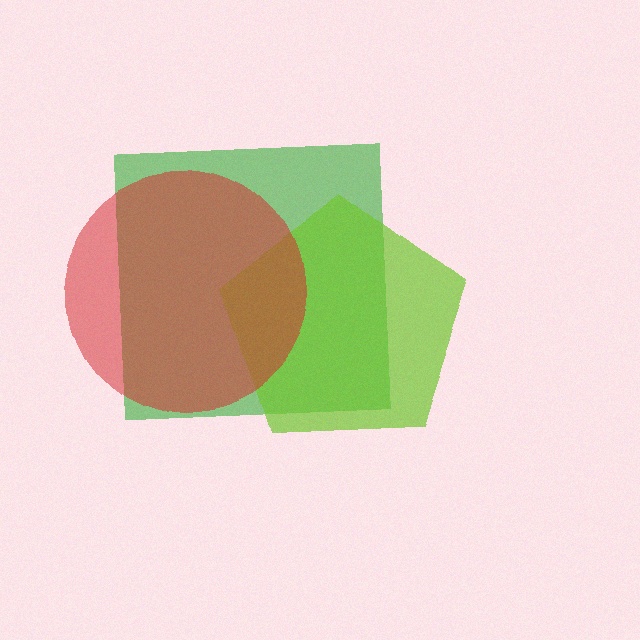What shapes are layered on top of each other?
The layered shapes are: a green square, a lime pentagon, a red circle.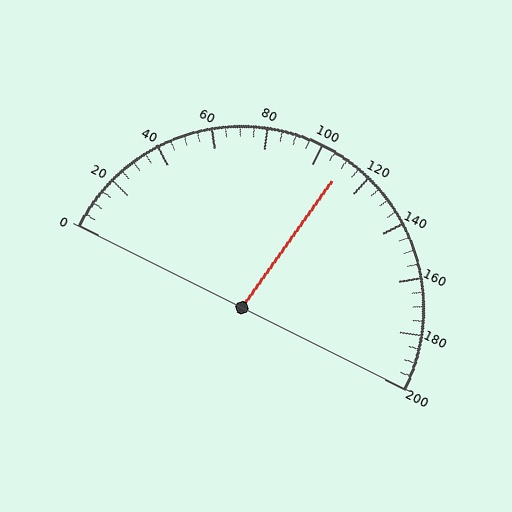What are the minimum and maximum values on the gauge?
The gauge ranges from 0 to 200.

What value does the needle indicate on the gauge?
The needle indicates approximately 110.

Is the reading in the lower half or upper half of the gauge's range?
The reading is in the upper half of the range (0 to 200).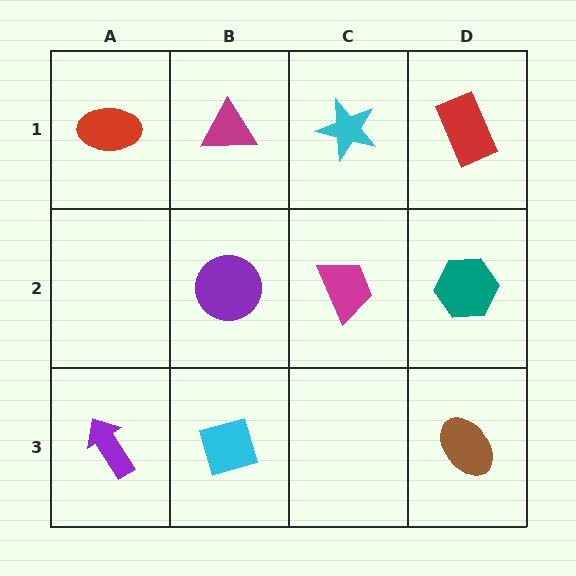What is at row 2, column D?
A teal hexagon.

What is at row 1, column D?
A red rectangle.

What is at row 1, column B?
A magenta triangle.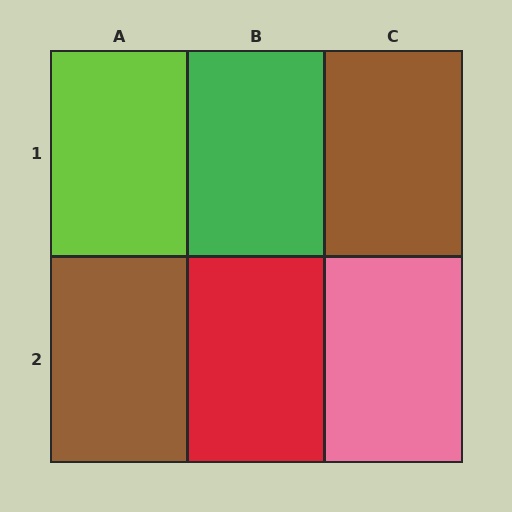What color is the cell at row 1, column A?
Lime.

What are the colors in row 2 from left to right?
Brown, red, pink.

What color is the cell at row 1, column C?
Brown.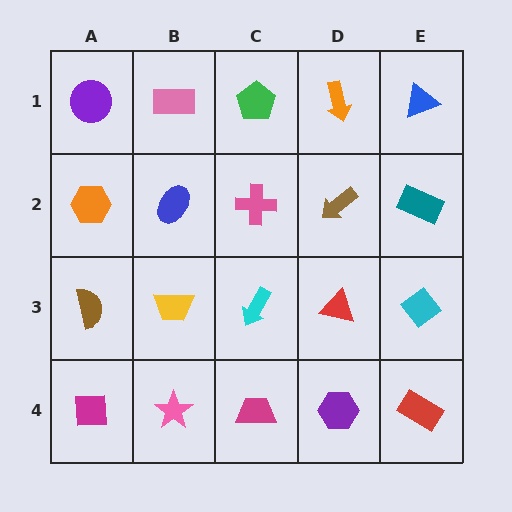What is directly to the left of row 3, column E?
A red triangle.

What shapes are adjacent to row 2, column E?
A blue triangle (row 1, column E), a cyan diamond (row 3, column E), a brown arrow (row 2, column D).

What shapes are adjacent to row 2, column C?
A green pentagon (row 1, column C), a cyan arrow (row 3, column C), a blue ellipse (row 2, column B), a brown arrow (row 2, column D).